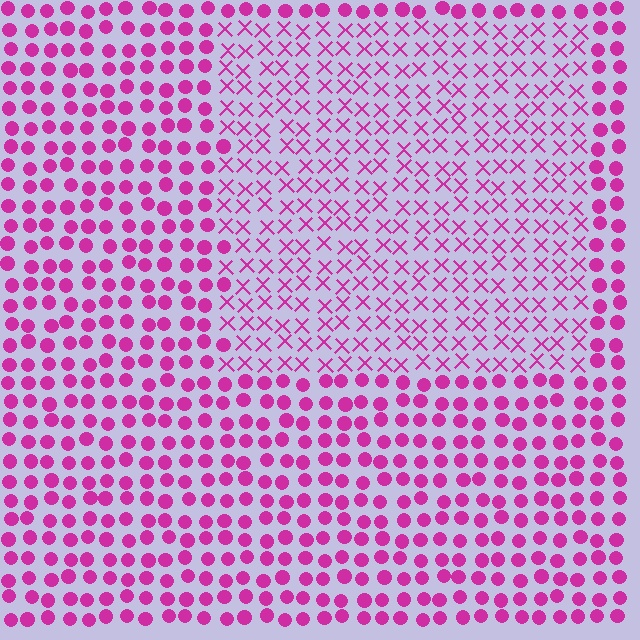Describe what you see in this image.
The image is filled with small magenta elements arranged in a uniform grid. A rectangle-shaped region contains X marks, while the surrounding area contains circles. The boundary is defined purely by the change in element shape.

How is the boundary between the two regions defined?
The boundary is defined by a change in element shape: X marks inside vs. circles outside. All elements share the same color and spacing.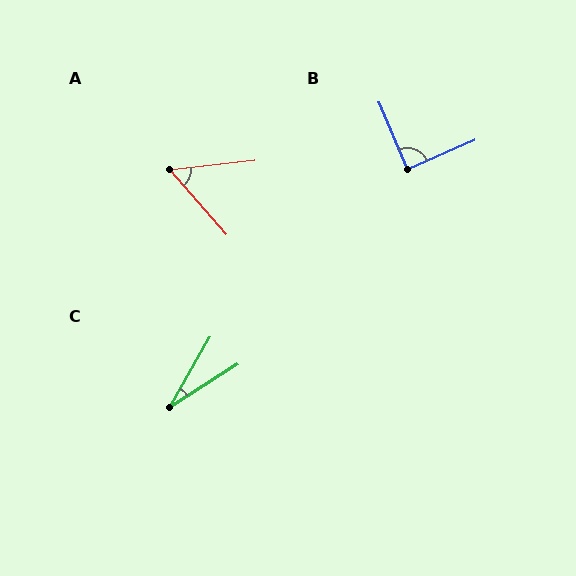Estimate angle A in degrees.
Approximately 55 degrees.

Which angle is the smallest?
C, at approximately 27 degrees.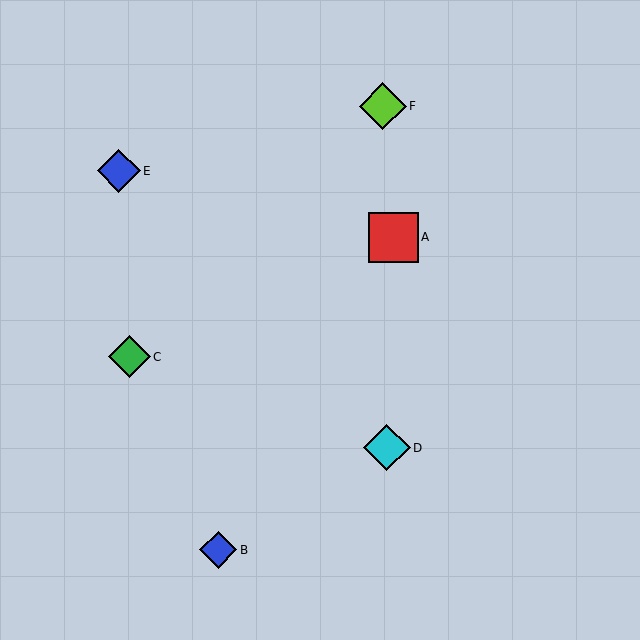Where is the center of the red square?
The center of the red square is at (393, 237).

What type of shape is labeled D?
Shape D is a cyan diamond.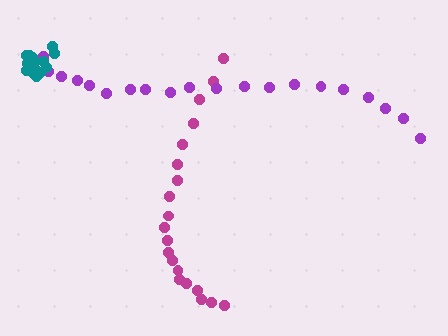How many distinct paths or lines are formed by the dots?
There are 3 distinct paths.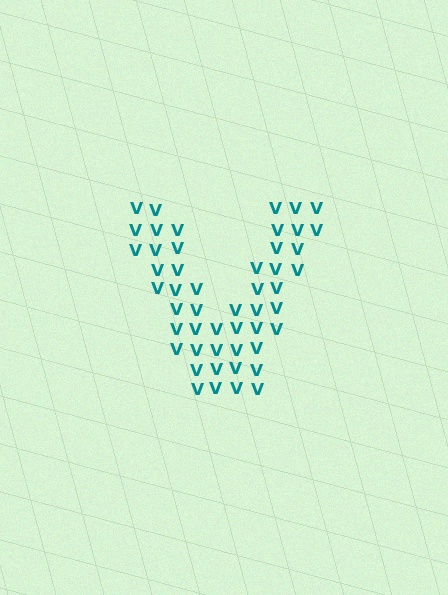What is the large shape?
The large shape is the letter V.